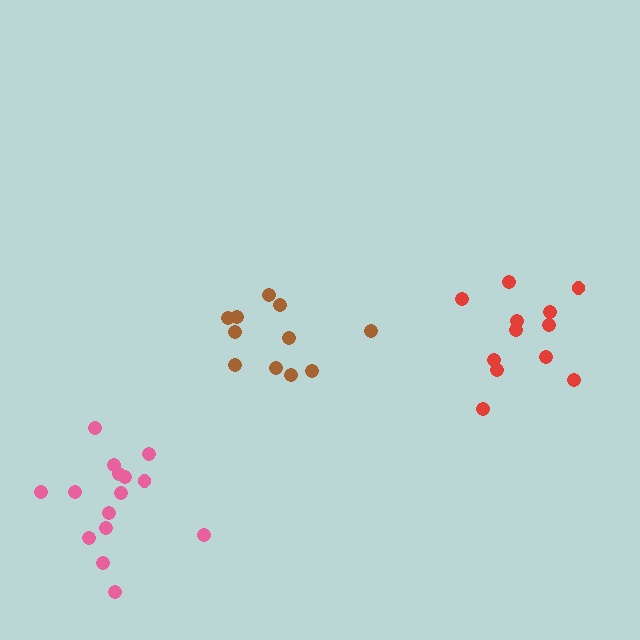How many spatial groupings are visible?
There are 3 spatial groupings.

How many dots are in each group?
Group 1: 11 dots, Group 2: 12 dots, Group 3: 15 dots (38 total).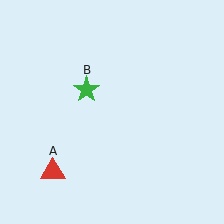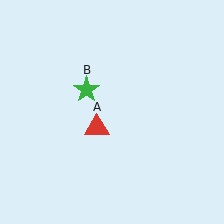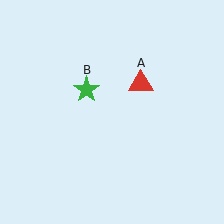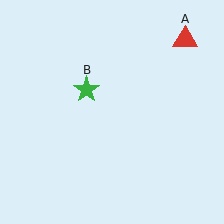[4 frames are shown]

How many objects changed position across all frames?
1 object changed position: red triangle (object A).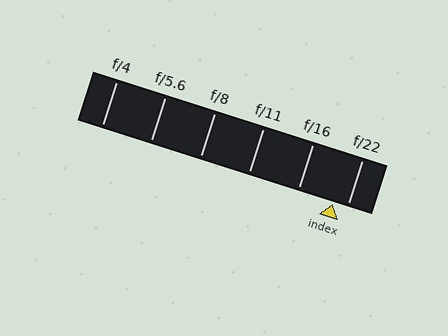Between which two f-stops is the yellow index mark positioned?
The index mark is between f/16 and f/22.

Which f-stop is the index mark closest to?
The index mark is closest to f/22.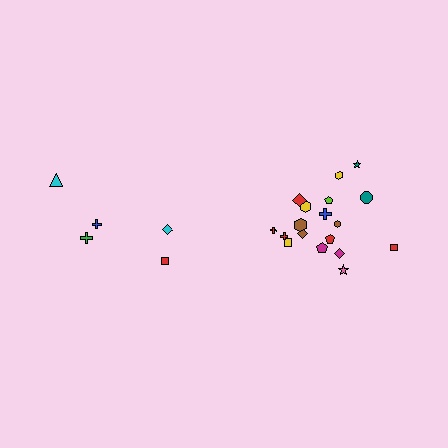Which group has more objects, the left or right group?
The right group.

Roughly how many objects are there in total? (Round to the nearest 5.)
Roughly 25 objects in total.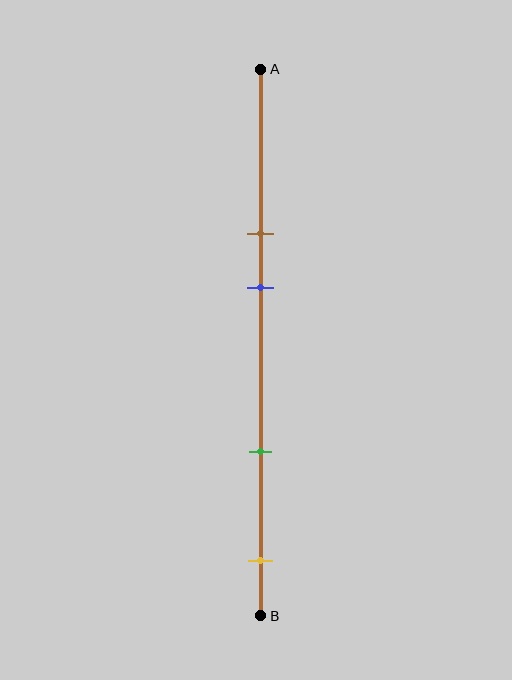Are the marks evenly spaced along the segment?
No, the marks are not evenly spaced.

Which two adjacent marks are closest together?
The brown and blue marks are the closest adjacent pair.